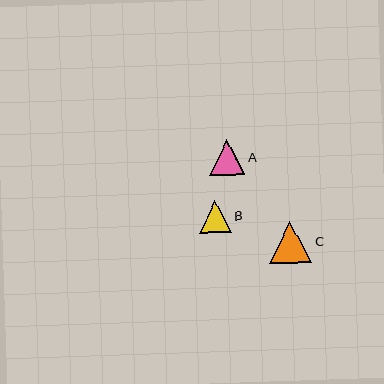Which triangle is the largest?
Triangle C is the largest with a size of approximately 42 pixels.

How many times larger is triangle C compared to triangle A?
Triangle C is approximately 1.2 times the size of triangle A.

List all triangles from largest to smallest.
From largest to smallest: C, A, B.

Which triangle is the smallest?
Triangle B is the smallest with a size of approximately 32 pixels.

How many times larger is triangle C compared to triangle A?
Triangle C is approximately 1.2 times the size of triangle A.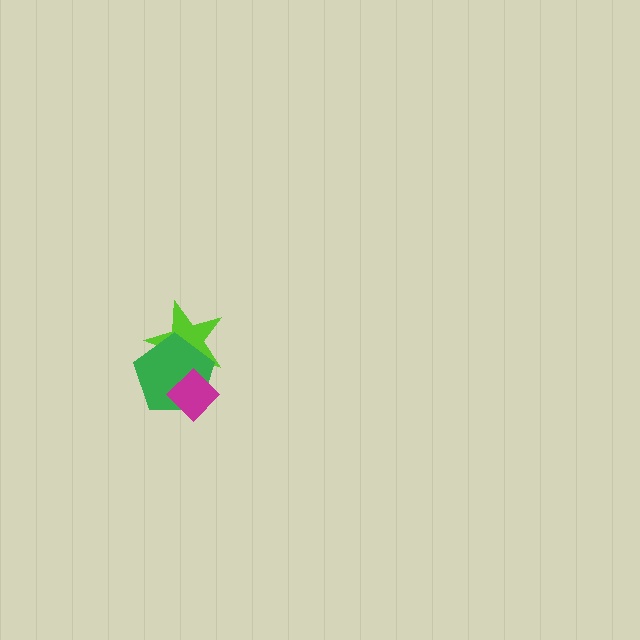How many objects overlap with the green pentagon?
2 objects overlap with the green pentagon.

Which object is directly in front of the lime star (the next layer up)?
The green pentagon is directly in front of the lime star.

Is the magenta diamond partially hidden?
No, no other shape covers it.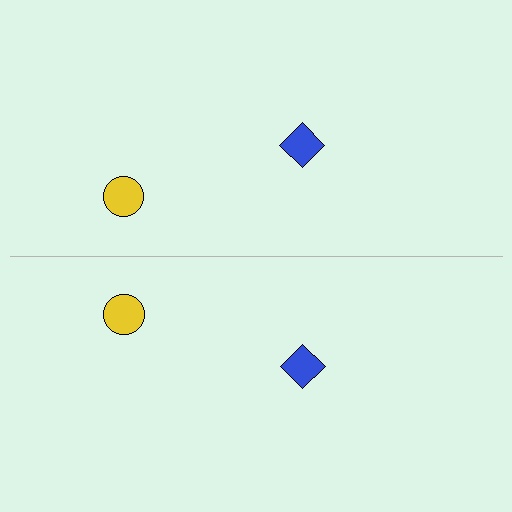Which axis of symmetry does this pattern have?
The pattern has a horizontal axis of symmetry running through the center of the image.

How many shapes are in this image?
There are 4 shapes in this image.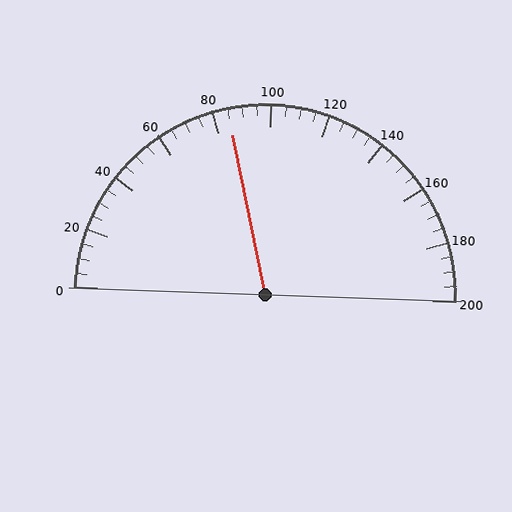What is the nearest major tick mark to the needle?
The nearest major tick mark is 80.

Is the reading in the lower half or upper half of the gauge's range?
The reading is in the lower half of the range (0 to 200).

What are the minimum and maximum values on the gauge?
The gauge ranges from 0 to 200.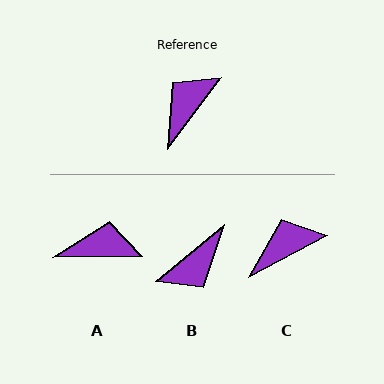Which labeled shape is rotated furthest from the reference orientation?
B, about 166 degrees away.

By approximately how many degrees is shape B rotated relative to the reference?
Approximately 166 degrees counter-clockwise.